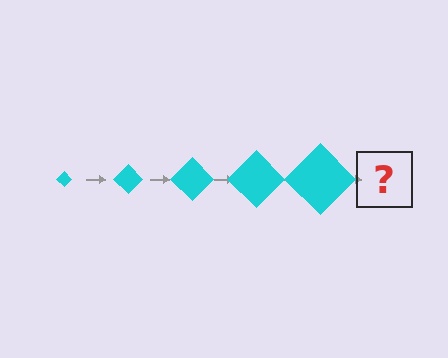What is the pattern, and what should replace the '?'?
The pattern is that the diamond gets progressively larger each step. The '?' should be a cyan diamond, larger than the previous one.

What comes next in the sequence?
The next element should be a cyan diamond, larger than the previous one.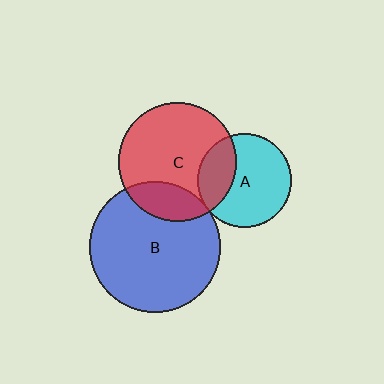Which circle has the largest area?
Circle B (blue).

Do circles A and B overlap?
Yes.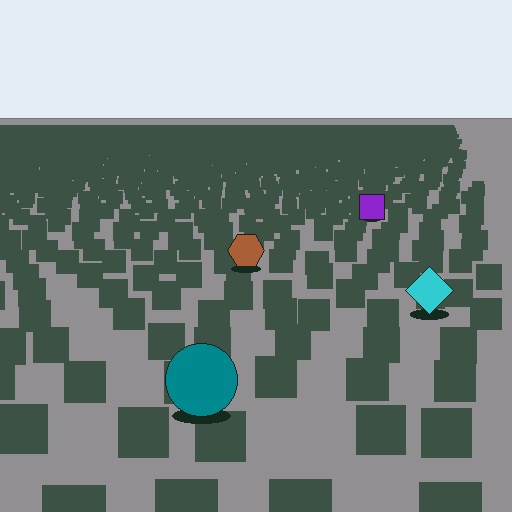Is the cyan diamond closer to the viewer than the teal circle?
No. The teal circle is closer — you can tell from the texture gradient: the ground texture is coarser near it.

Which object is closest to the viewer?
The teal circle is closest. The texture marks near it are larger and more spread out.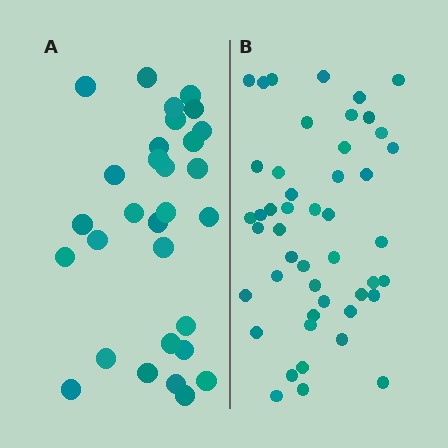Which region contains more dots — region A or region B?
Region B (the right region) has more dots.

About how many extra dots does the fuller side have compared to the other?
Region B has approximately 15 more dots than region A.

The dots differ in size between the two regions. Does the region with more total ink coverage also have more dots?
No. Region A has more total ink coverage because its dots are larger, but region B actually contains more individual dots. Total area can be misleading — the number of items is what matters here.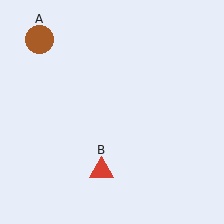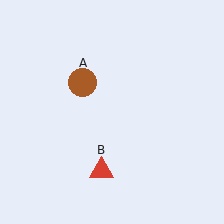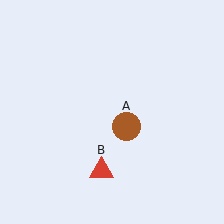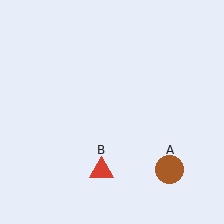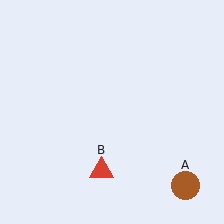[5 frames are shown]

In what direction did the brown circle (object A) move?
The brown circle (object A) moved down and to the right.